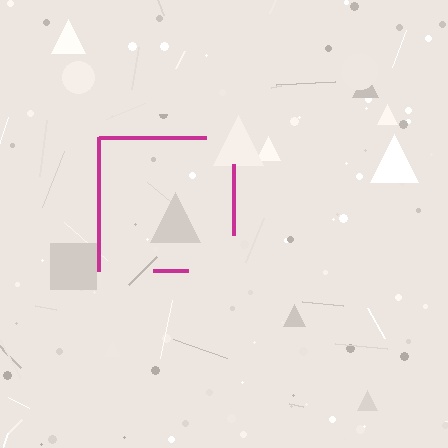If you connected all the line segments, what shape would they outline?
They would outline a square.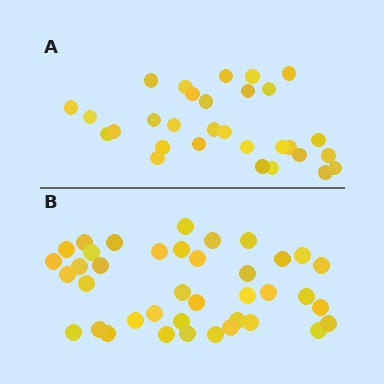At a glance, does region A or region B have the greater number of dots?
Region B (the bottom region) has more dots.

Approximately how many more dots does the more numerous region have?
Region B has roughly 8 or so more dots than region A.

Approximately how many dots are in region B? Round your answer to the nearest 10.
About 40 dots. (The exact count is 39, which rounds to 40.)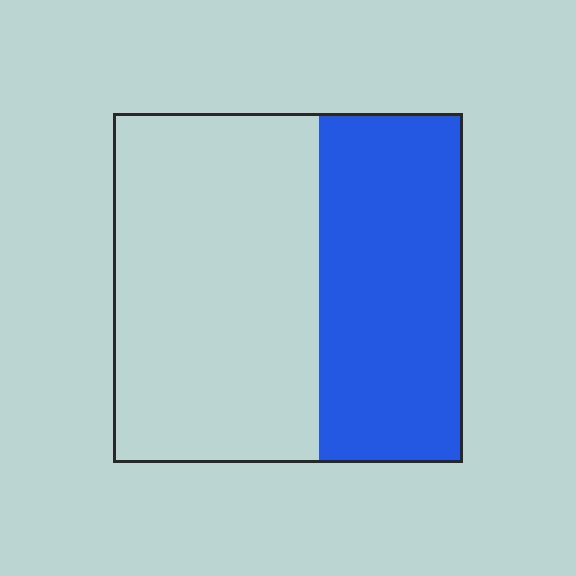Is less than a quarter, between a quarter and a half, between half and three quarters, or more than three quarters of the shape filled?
Between a quarter and a half.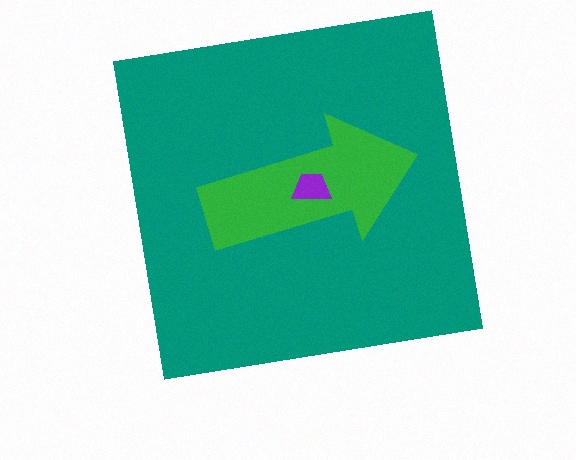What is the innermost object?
The purple trapezoid.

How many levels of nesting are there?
3.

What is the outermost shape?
The teal square.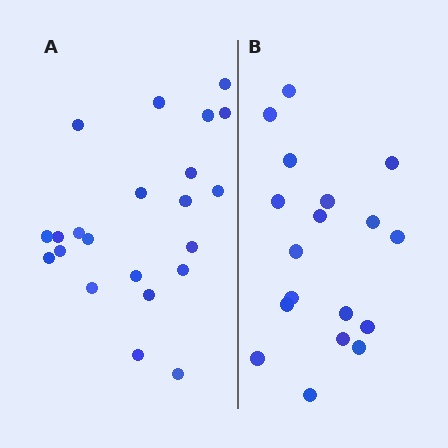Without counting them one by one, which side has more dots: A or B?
Region A (the left region) has more dots.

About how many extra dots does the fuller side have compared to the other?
Region A has about 4 more dots than region B.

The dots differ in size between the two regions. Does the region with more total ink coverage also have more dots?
No. Region B has more total ink coverage because its dots are larger, but region A actually contains more individual dots. Total area can be misleading — the number of items is what matters here.